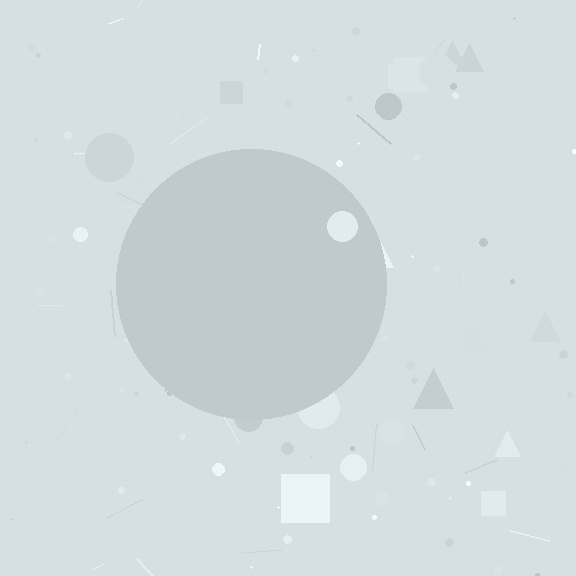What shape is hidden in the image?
A circle is hidden in the image.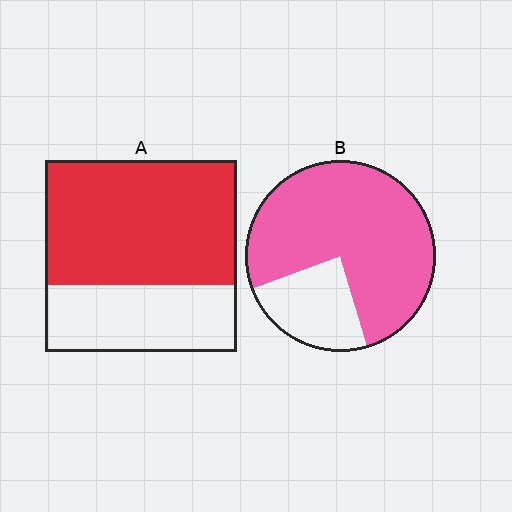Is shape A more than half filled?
Yes.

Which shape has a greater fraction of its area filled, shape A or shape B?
Shape B.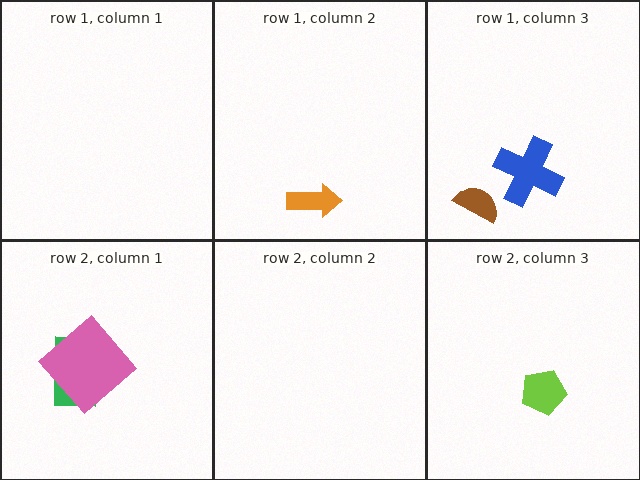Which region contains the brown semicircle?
The row 1, column 3 region.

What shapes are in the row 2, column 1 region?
The green rectangle, the pink diamond.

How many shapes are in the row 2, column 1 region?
2.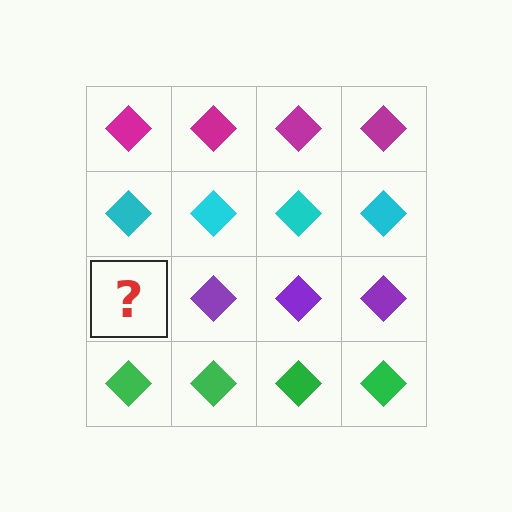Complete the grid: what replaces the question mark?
The question mark should be replaced with a purple diamond.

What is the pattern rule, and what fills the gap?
The rule is that each row has a consistent color. The gap should be filled with a purple diamond.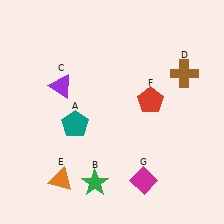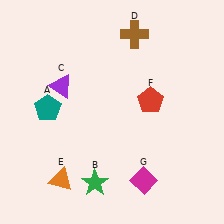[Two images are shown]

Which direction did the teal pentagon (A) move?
The teal pentagon (A) moved left.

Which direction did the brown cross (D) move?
The brown cross (D) moved left.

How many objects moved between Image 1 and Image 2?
2 objects moved between the two images.